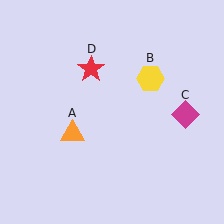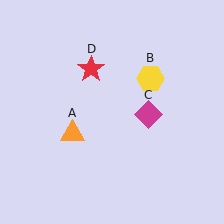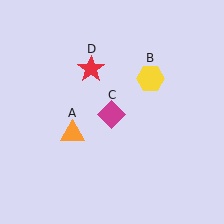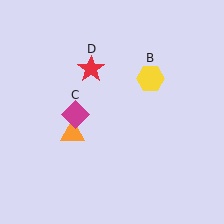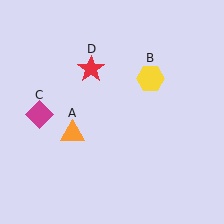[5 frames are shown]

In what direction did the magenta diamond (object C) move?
The magenta diamond (object C) moved left.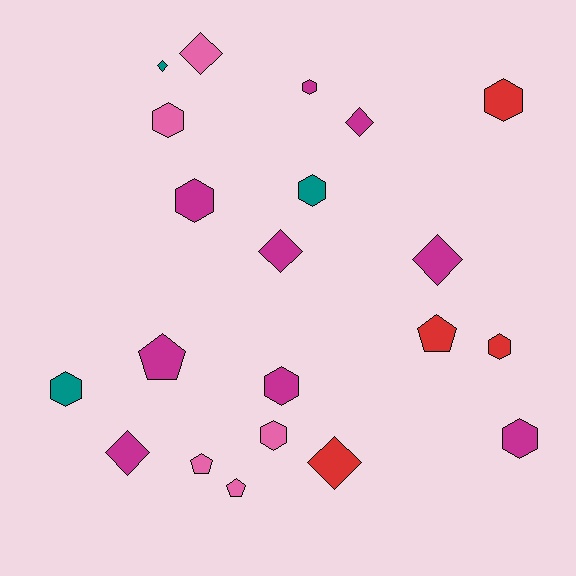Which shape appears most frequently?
Hexagon, with 10 objects.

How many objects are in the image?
There are 21 objects.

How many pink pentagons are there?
There are 2 pink pentagons.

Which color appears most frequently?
Magenta, with 9 objects.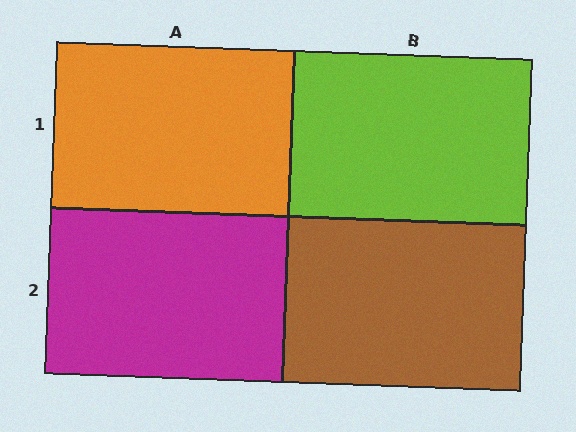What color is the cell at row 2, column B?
Brown.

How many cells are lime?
1 cell is lime.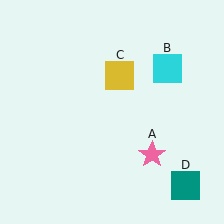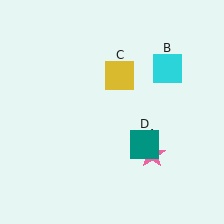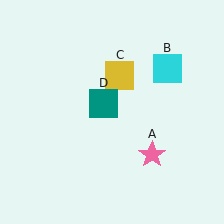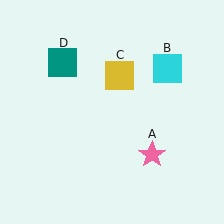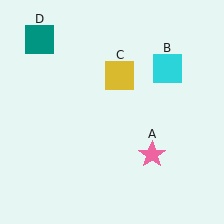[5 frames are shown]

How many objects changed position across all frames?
1 object changed position: teal square (object D).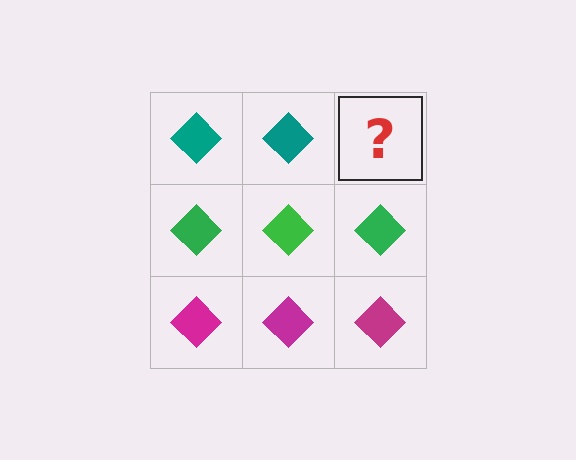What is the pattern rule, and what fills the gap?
The rule is that each row has a consistent color. The gap should be filled with a teal diamond.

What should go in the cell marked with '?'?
The missing cell should contain a teal diamond.